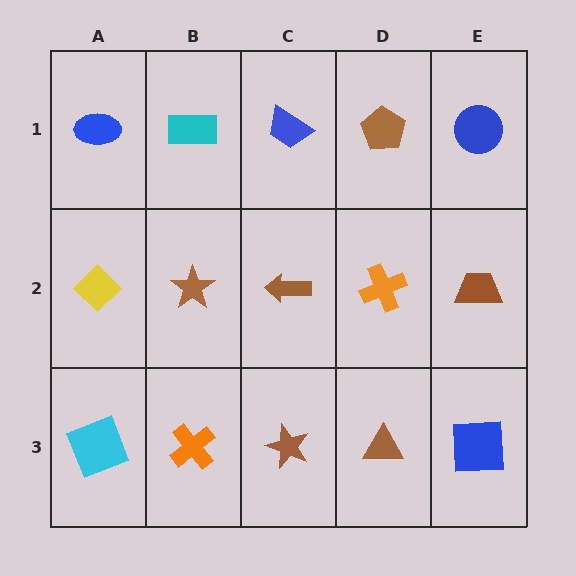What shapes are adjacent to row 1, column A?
A yellow diamond (row 2, column A), a cyan rectangle (row 1, column B).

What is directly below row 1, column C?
A brown arrow.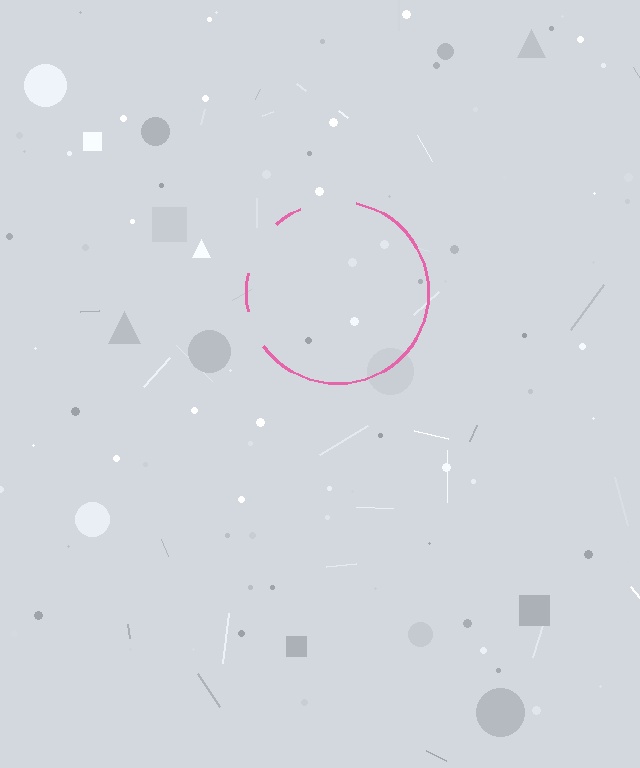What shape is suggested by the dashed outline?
The dashed outline suggests a circle.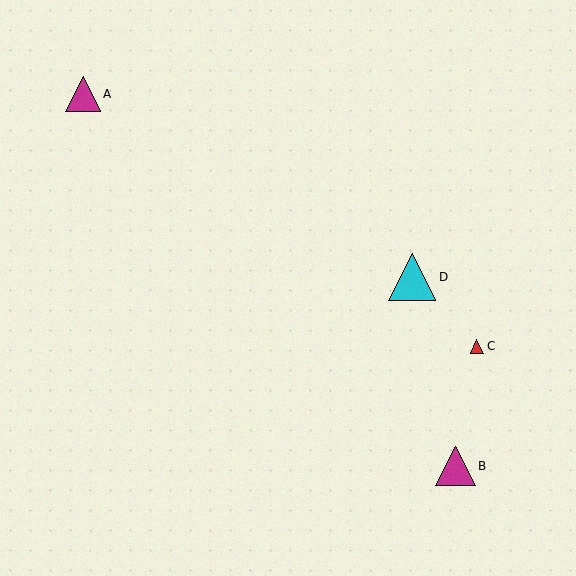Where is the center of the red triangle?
The center of the red triangle is at (477, 346).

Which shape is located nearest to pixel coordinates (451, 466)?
The magenta triangle (labeled B) at (456, 466) is nearest to that location.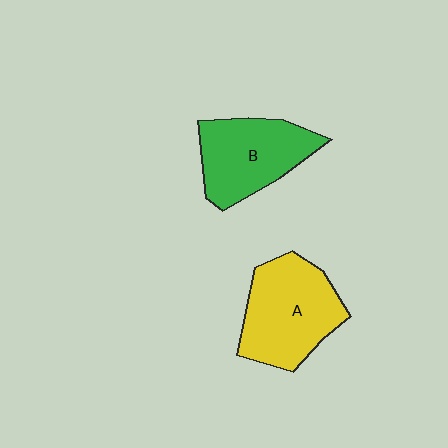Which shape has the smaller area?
Shape B (green).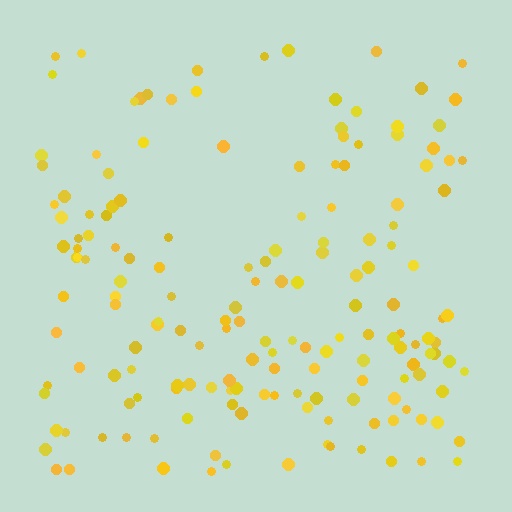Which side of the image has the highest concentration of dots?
The bottom.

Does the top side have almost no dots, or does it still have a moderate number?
Still a moderate number, just noticeably fewer than the bottom.